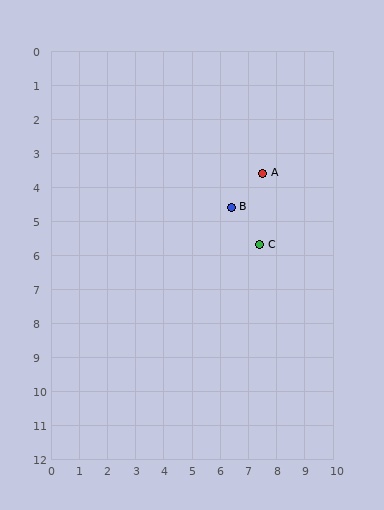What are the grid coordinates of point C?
Point C is at approximately (7.4, 5.7).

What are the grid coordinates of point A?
Point A is at approximately (7.5, 3.6).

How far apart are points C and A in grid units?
Points C and A are about 2.1 grid units apart.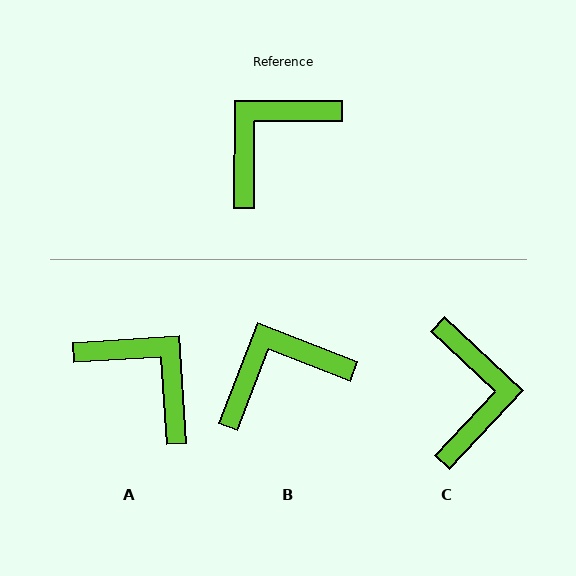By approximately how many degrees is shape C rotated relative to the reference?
Approximately 133 degrees clockwise.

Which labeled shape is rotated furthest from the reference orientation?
C, about 133 degrees away.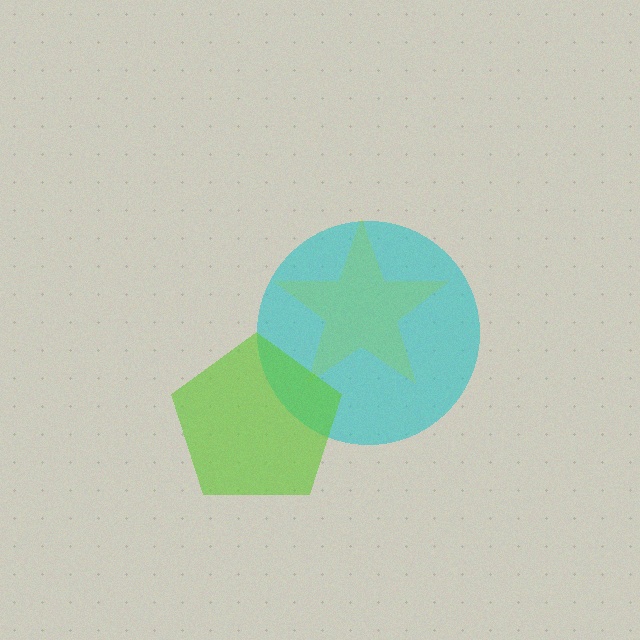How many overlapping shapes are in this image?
There are 3 overlapping shapes in the image.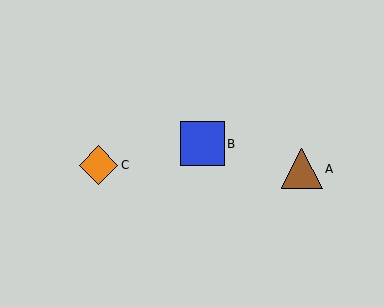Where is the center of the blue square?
The center of the blue square is at (202, 144).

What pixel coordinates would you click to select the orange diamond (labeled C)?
Click at (99, 165) to select the orange diamond C.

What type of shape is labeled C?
Shape C is an orange diamond.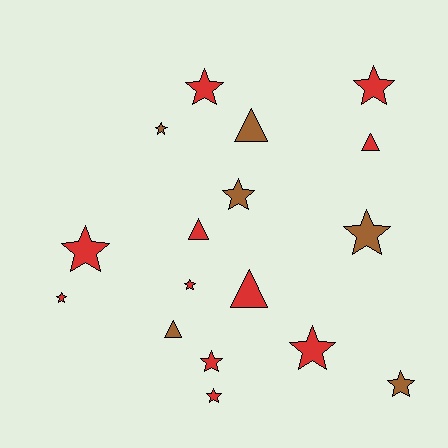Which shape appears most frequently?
Star, with 12 objects.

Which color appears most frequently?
Red, with 11 objects.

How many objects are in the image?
There are 17 objects.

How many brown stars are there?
There are 4 brown stars.